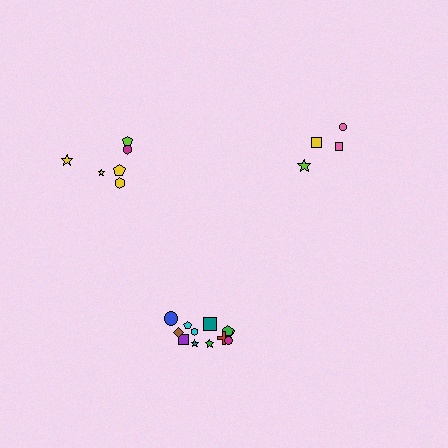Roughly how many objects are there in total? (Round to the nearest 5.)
Roughly 20 objects in total.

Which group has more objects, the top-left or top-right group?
The top-left group.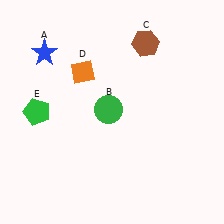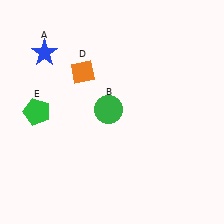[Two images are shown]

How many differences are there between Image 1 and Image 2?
There is 1 difference between the two images.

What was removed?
The brown hexagon (C) was removed in Image 2.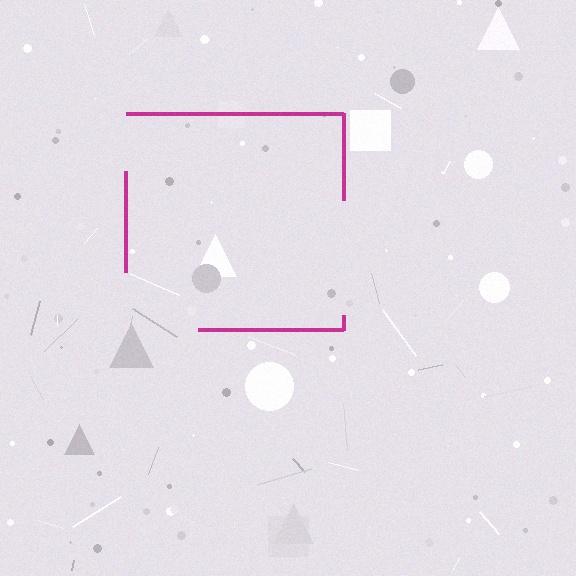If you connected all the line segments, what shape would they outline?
They would outline a square.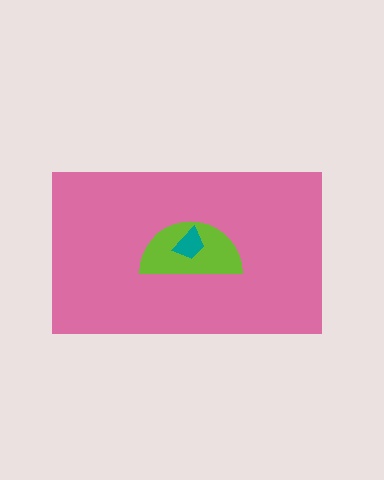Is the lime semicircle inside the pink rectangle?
Yes.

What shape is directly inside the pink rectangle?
The lime semicircle.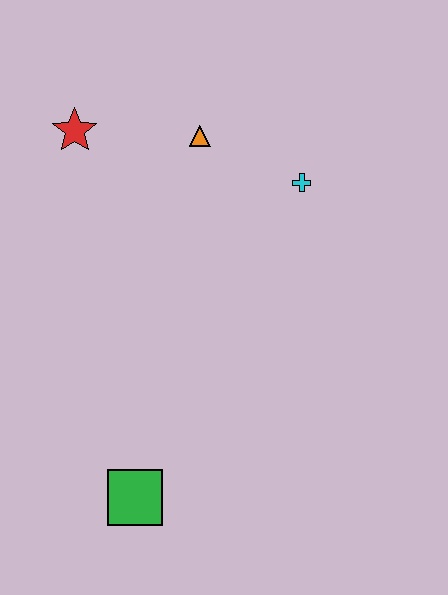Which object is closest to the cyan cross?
The orange triangle is closest to the cyan cross.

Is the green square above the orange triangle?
No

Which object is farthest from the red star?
The green square is farthest from the red star.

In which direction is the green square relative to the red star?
The green square is below the red star.